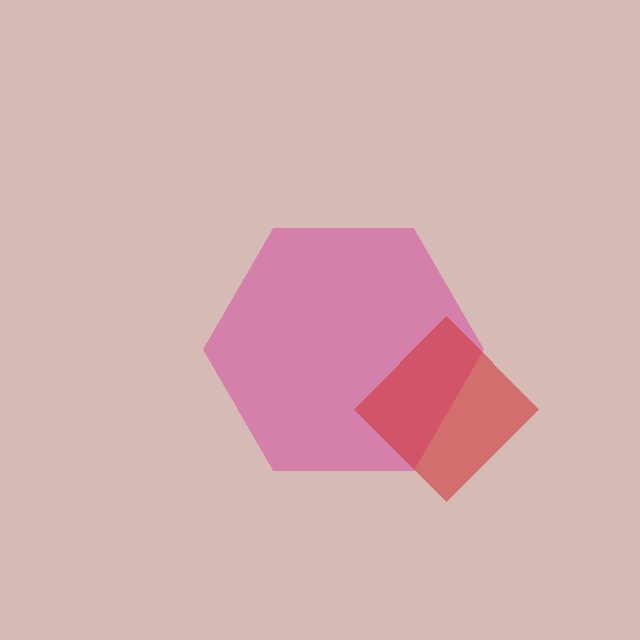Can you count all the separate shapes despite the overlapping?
Yes, there are 2 separate shapes.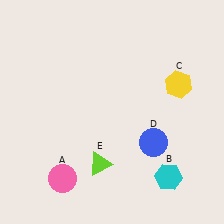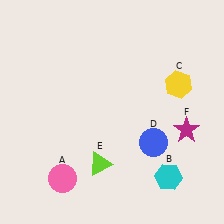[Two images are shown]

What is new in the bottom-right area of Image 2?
A magenta star (F) was added in the bottom-right area of Image 2.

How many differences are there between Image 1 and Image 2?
There is 1 difference between the two images.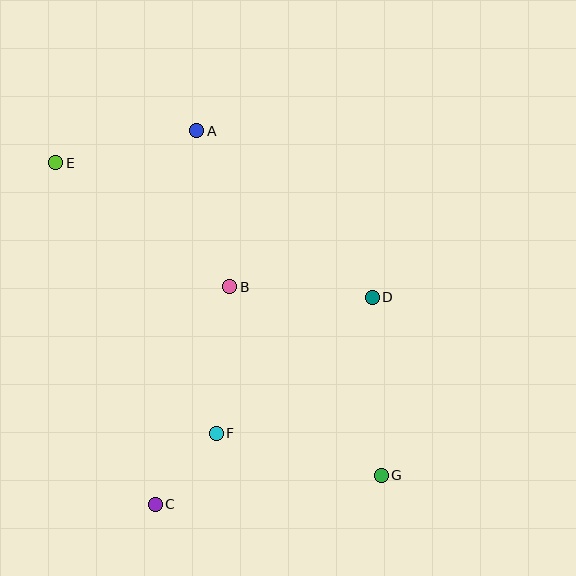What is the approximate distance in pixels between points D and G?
The distance between D and G is approximately 178 pixels.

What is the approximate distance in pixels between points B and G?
The distance between B and G is approximately 242 pixels.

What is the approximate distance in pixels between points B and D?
The distance between B and D is approximately 143 pixels.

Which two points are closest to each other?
Points C and F are closest to each other.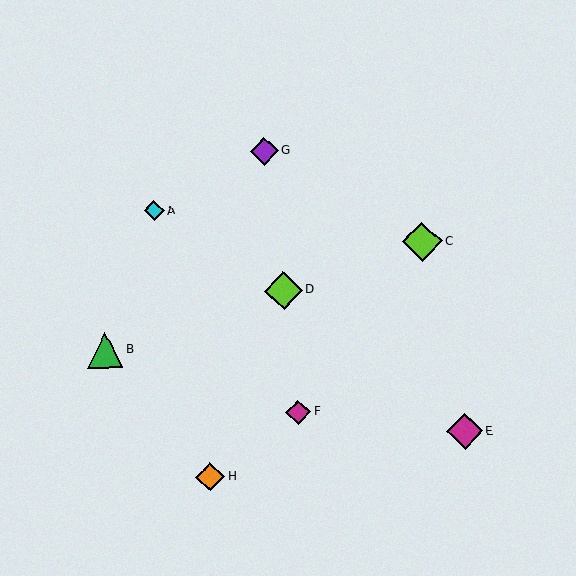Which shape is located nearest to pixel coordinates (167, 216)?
The cyan diamond (labeled A) at (154, 211) is nearest to that location.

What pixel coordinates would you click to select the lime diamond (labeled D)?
Click at (284, 291) to select the lime diamond D.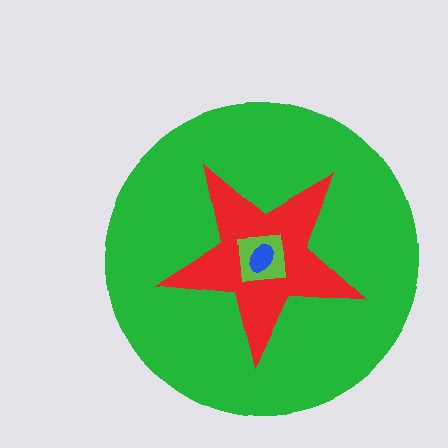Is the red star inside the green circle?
Yes.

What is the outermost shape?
The green circle.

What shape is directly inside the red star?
The lime square.